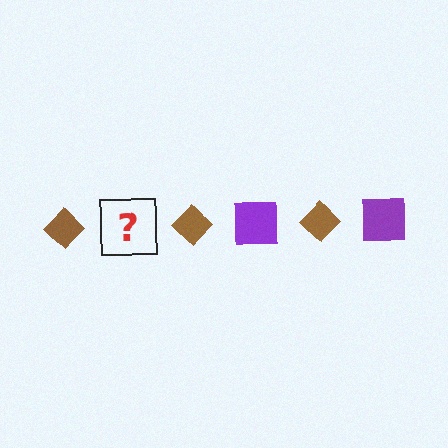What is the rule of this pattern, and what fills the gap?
The rule is that the pattern alternates between brown diamond and purple square. The gap should be filled with a purple square.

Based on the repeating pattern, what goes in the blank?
The blank should be a purple square.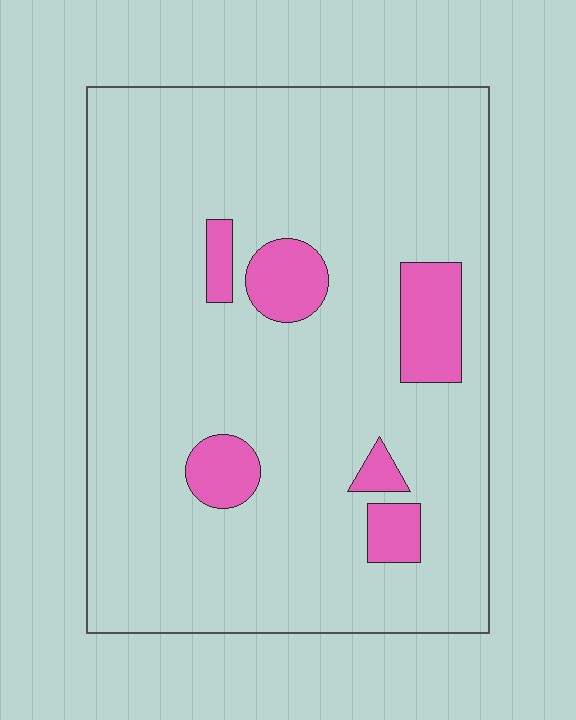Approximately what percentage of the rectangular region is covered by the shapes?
Approximately 10%.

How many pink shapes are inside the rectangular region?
6.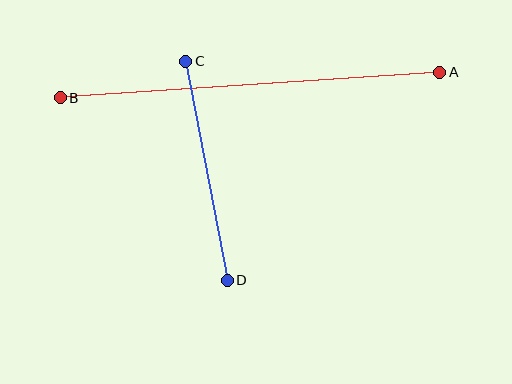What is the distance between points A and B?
The distance is approximately 380 pixels.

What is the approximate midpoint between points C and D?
The midpoint is at approximately (206, 171) pixels.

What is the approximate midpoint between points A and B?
The midpoint is at approximately (250, 85) pixels.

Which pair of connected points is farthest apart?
Points A and B are farthest apart.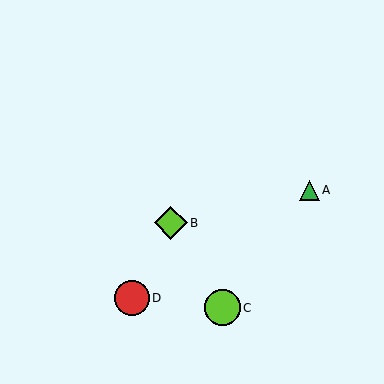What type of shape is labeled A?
Shape A is a green triangle.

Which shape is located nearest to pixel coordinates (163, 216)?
The lime diamond (labeled B) at (171, 223) is nearest to that location.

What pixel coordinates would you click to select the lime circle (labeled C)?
Click at (222, 308) to select the lime circle C.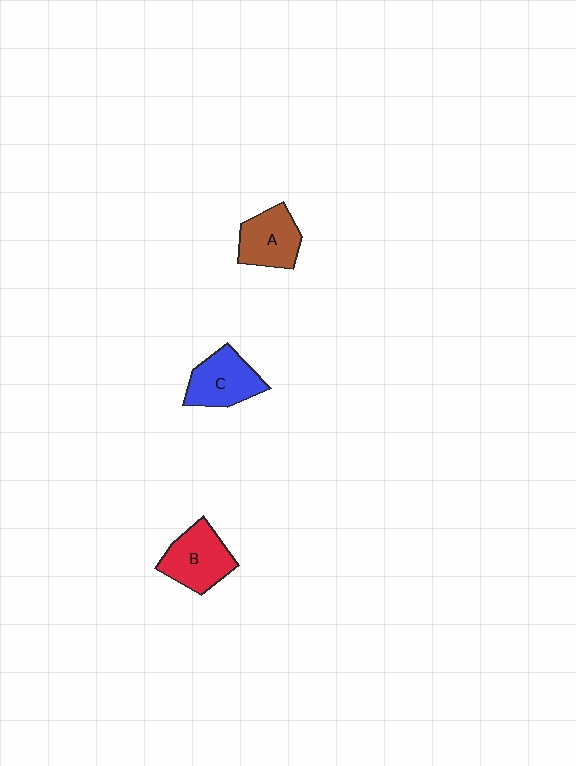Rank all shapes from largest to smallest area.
From largest to smallest: B (red), C (blue), A (brown).